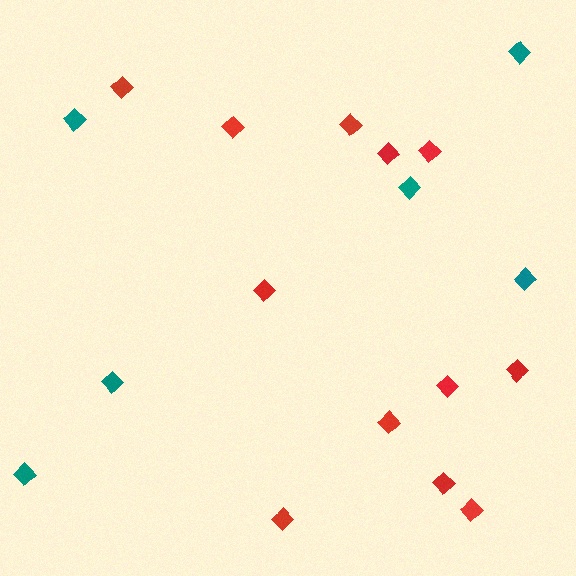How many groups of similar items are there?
There are 2 groups: one group of red diamonds (12) and one group of teal diamonds (6).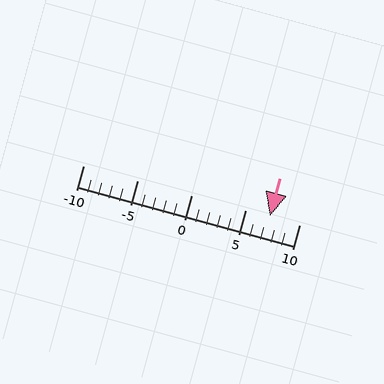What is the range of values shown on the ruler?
The ruler shows values from -10 to 10.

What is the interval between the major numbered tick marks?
The major tick marks are spaced 5 units apart.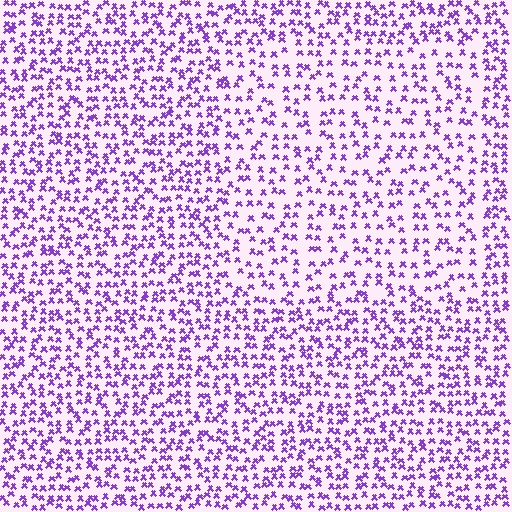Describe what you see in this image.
The image contains small purple elements arranged at two different densities. A rectangle-shaped region is visible where the elements are less densely packed than the surrounding area.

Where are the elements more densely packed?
The elements are more densely packed outside the rectangle boundary.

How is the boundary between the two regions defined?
The boundary is defined by a change in element density (approximately 1.6x ratio). All elements are the same color, size, and shape.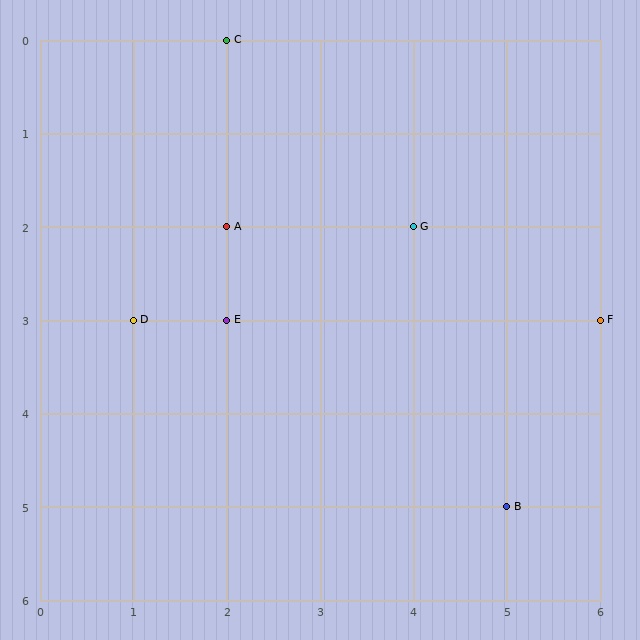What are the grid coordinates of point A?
Point A is at grid coordinates (2, 2).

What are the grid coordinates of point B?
Point B is at grid coordinates (5, 5).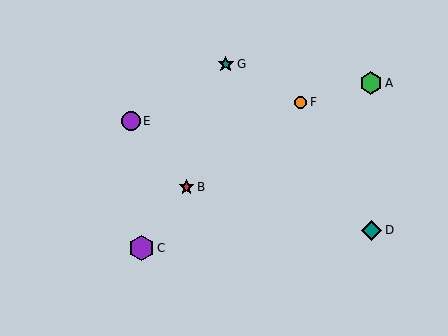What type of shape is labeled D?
Shape D is a teal diamond.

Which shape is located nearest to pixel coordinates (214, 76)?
The teal star (labeled G) at (226, 64) is nearest to that location.